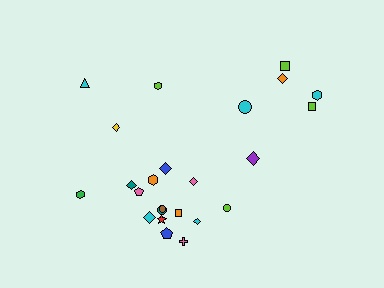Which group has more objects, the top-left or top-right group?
The top-right group.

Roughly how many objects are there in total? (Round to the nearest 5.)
Roughly 25 objects in total.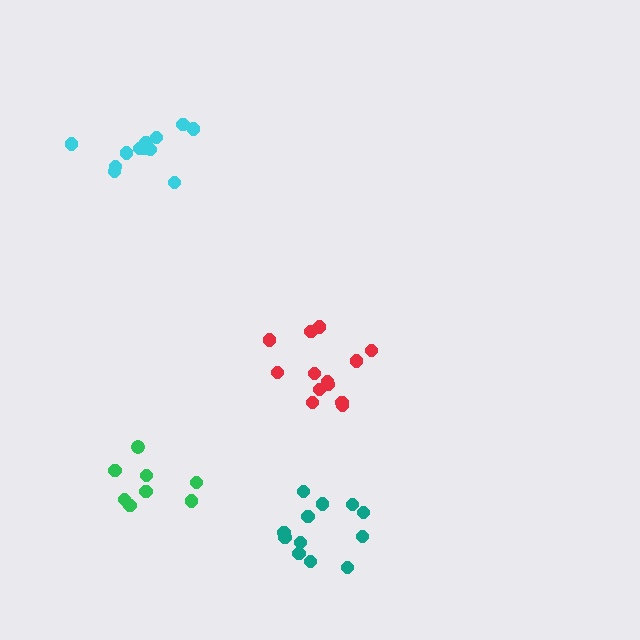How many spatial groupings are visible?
There are 4 spatial groupings.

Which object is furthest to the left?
The green cluster is leftmost.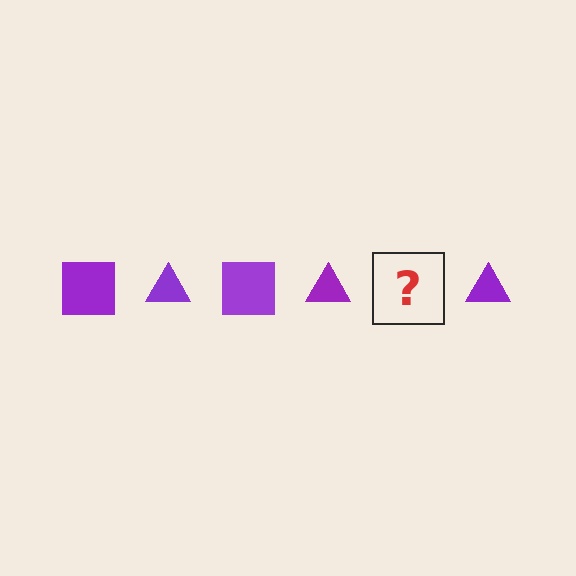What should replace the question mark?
The question mark should be replaced with a purple square.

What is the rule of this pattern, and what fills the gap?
The rule is that the pattern cycles through square, triangle shapes in purple. The gap should be filled with a purple square.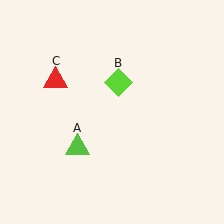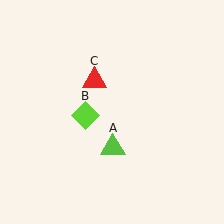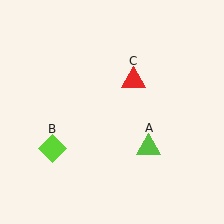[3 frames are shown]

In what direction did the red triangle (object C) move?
The red triangle (object C) moved right.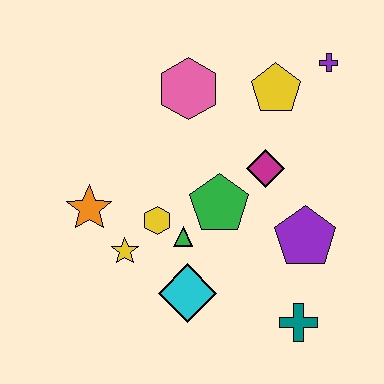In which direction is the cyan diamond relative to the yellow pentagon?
The cyan diamond is below the yellow pentagon.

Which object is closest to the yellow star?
The yellow hexagon is closest to the yellow star.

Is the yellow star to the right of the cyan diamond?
No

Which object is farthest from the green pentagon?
The purple cross is farthest from the green pentagon.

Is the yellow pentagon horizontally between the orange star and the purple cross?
Yes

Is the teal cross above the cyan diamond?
No